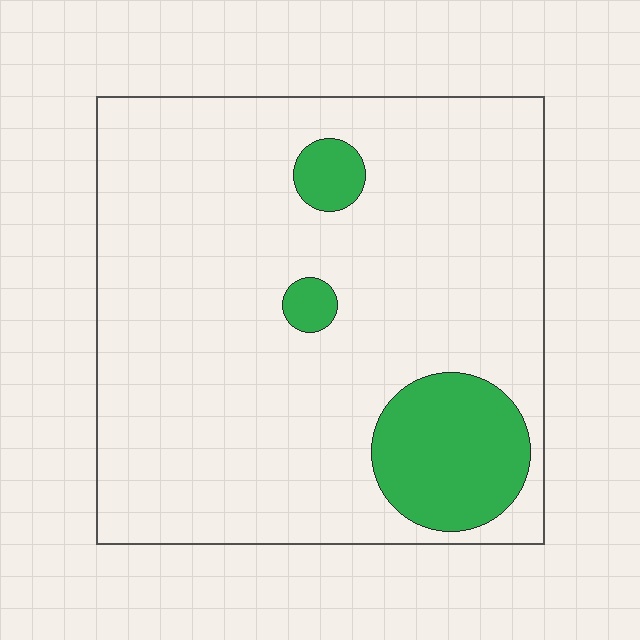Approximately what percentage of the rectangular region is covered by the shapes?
Approximately 15%.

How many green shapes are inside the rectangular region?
3.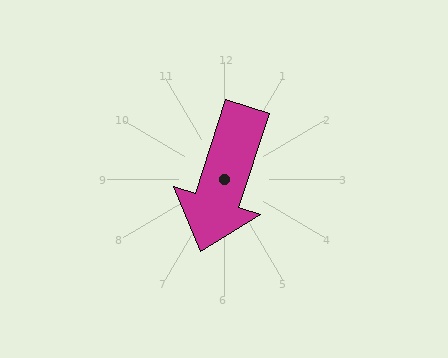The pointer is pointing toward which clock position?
Roughly 7 o'clock.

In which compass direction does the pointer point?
South.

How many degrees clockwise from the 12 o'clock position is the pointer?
Approximately 198 degrees.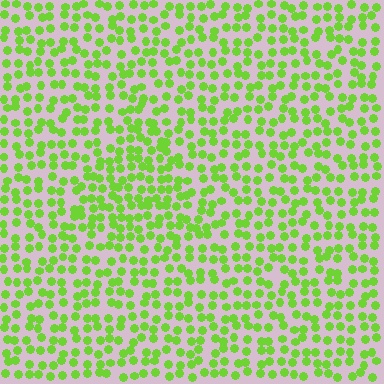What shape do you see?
I see a triangle.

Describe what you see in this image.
The image contains small lime elements arranged at two different densities. A triangle-shaped region is visible where the elements are more densely packed than the surrounding area.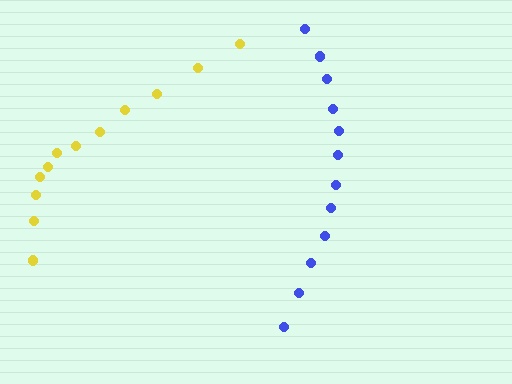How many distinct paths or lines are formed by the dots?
There are 2 distinct paths.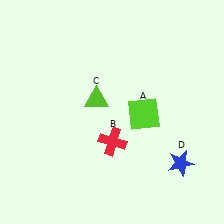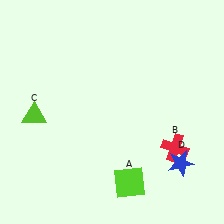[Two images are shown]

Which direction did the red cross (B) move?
The red cross (B) moved right.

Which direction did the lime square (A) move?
The lime square (A) moved down.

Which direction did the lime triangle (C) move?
The lime triangle (C) moved left.